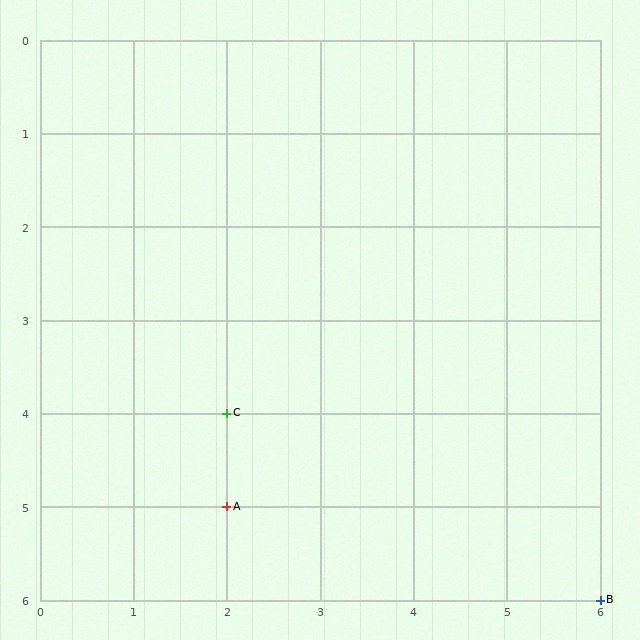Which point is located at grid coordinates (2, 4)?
Point C is at (2, 4).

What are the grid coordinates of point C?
Point C is at grid coordinates (2, 4).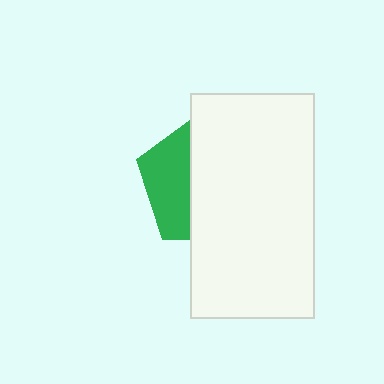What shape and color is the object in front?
The object in front is a white rectangle.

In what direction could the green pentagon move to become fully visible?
The green pentagon could move left. That would shift it out from behind the white rectangle entirely.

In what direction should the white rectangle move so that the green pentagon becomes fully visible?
The white rectangle should move right. That is the shortest direction to clear the overlap and leave the green pentagon fully visible.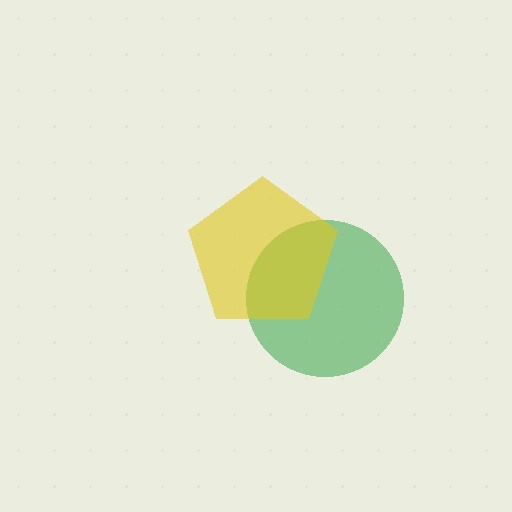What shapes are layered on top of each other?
The layered shapes are: a green circle, a yellow pentagon.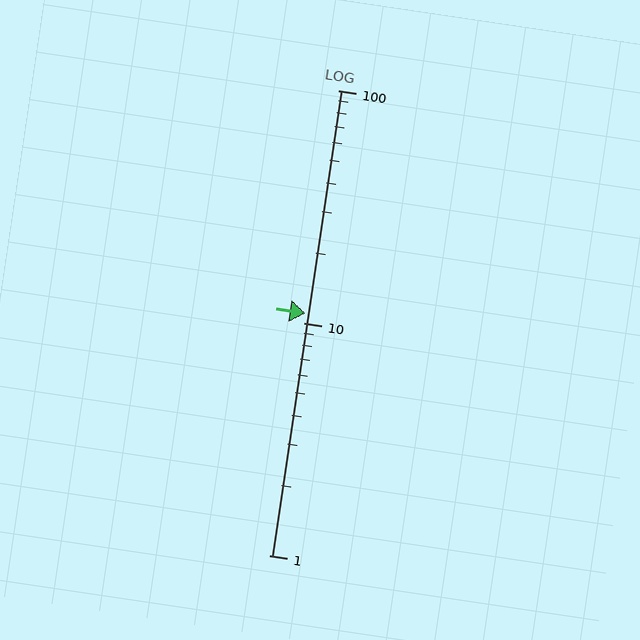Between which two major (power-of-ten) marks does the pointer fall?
The pointer is between 10 and 100.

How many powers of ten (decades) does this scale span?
The scale spans 2 decades, from 1 to 100.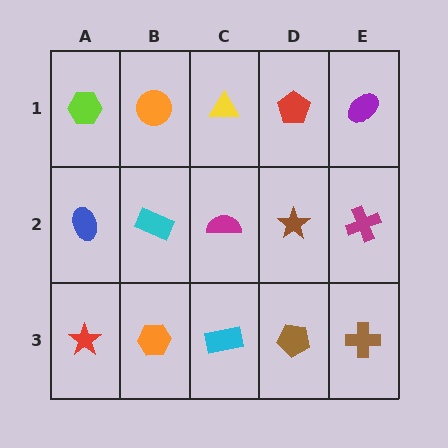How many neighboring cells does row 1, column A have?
2.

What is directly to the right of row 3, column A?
An orange hexagon.